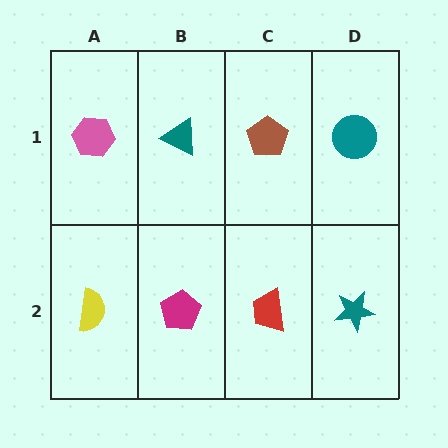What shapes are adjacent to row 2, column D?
A teal circle (row 1, column D), a red trapezoid (row 2, column C).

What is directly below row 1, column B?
A magenta pentagon.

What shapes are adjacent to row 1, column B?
A magenta pentagon (row 2, column B), a pink hexagon (row 1, column A), a brown pentagon (row 1, column C).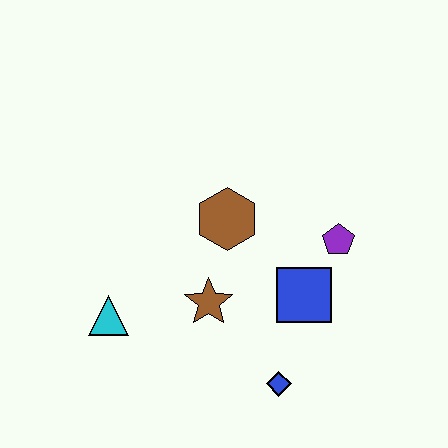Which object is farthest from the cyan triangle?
The purple pentagon is farthest from the cyan triangle.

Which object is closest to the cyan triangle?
The brown star is closest to the cyan triangle.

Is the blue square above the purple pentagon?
No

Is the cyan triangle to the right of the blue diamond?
No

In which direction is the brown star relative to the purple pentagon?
The brown star is to the left of the purple pentagon.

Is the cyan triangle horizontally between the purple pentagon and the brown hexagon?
No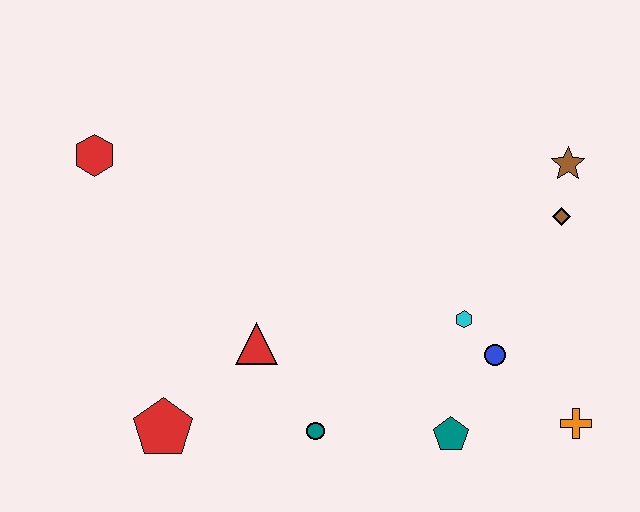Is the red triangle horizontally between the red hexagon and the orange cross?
Yes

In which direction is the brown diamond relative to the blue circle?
The brown diamond is above the blue circle.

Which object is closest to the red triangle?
The teal circle is closest to the red triangle.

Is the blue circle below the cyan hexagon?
Yes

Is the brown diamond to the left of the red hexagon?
No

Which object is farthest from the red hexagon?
The orange cross is farthest from the red hexagon.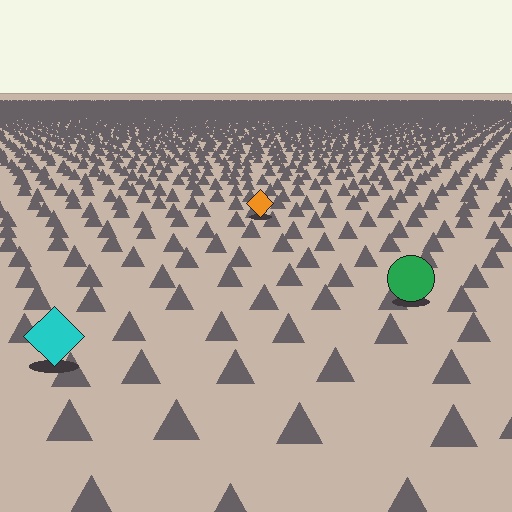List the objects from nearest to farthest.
From nearest to farthest: the cyan diamond, the green circle, the orange diamond.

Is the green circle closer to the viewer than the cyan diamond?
No. The cyan diamond is closer — you can tell from the texture gradient: the ground texture is coarser near it.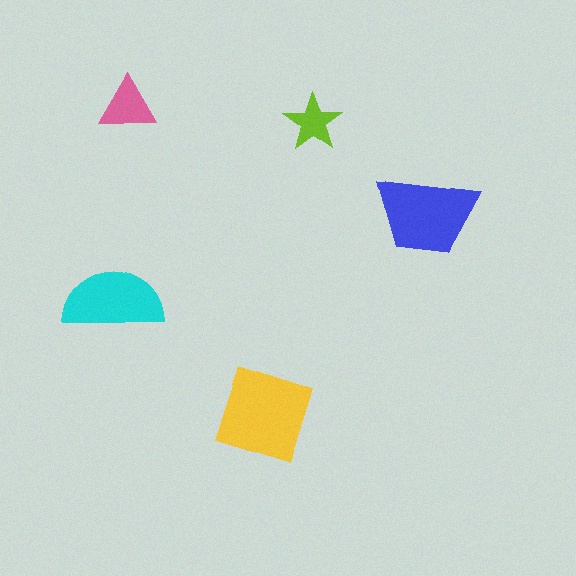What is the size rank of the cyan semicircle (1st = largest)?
3rd.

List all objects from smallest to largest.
The lime star, the pink triangle, the cyan semicircle, the blue trapezoid, the yellow diamond.